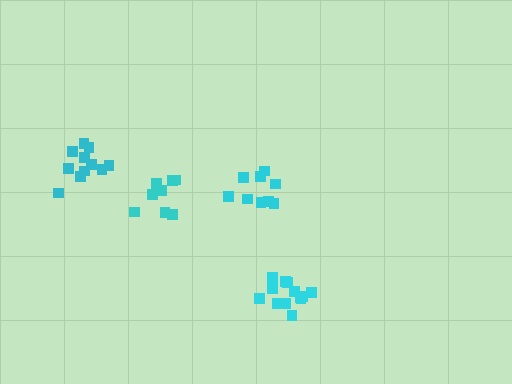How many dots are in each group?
Group 1: 13 dots, Group 2: 8 dots, Group 3: 11 dots, Group 4: 9 dots (41 total).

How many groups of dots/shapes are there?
There are 4 groups.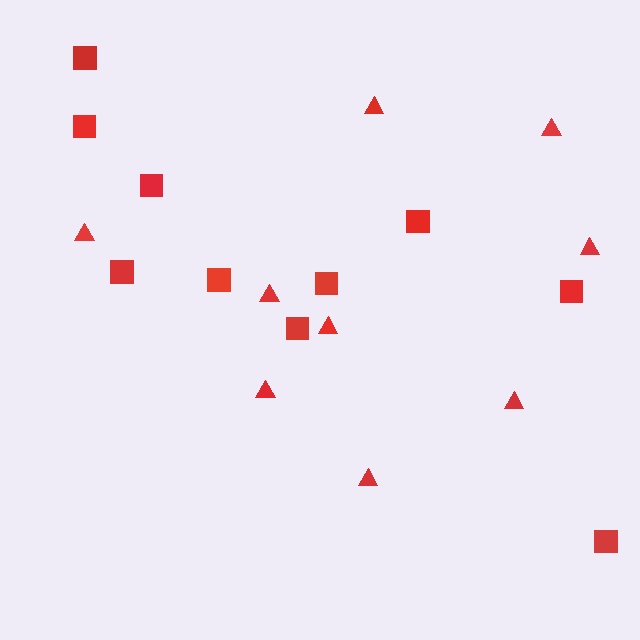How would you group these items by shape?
There are 2 groups: one group of squares (10) and one group of triangles (9).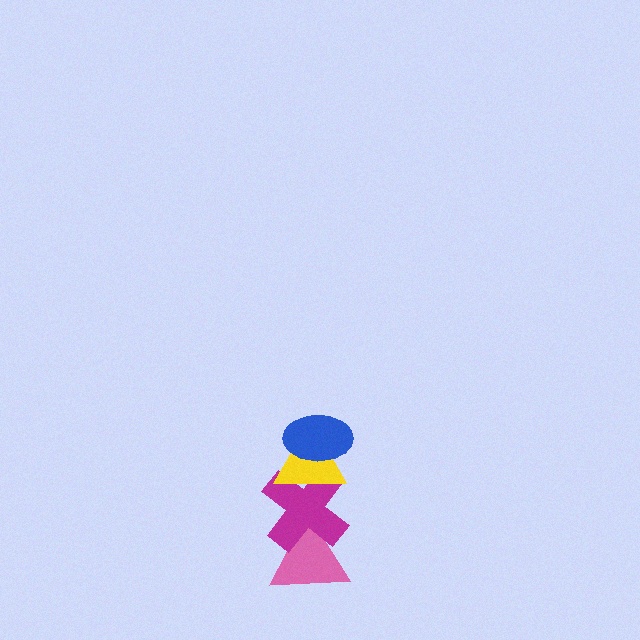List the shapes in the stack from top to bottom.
From top to bottom: the blue ellipse, the yellow triangle, the magenta cross, the pink triangle.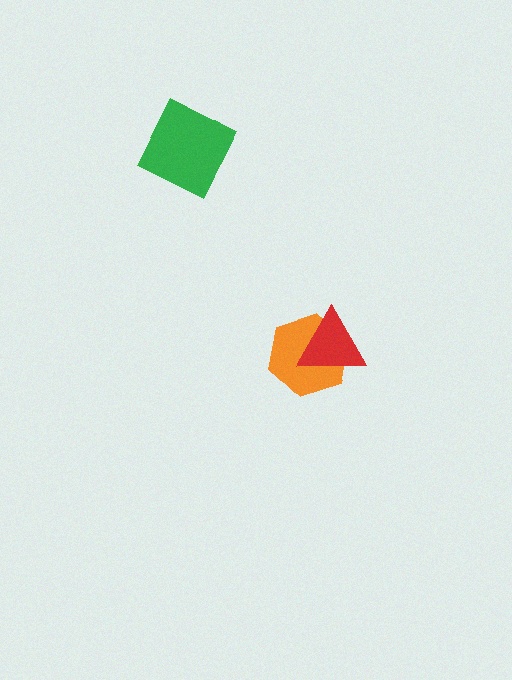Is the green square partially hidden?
No, no other shape covers it.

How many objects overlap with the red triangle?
1 object overlaps with the red triangle.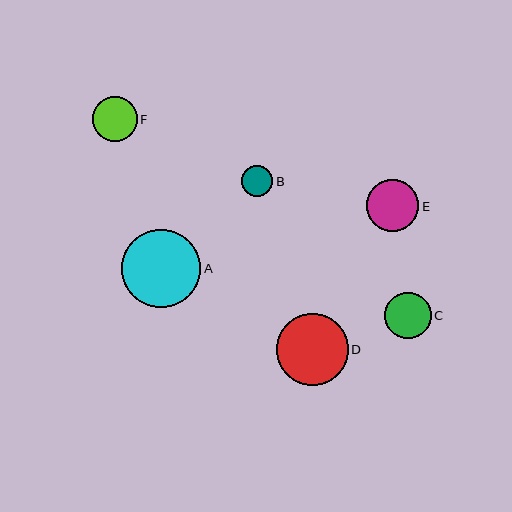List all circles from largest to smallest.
From largest to smallest: A, D, E, C, F, B.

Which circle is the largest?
Circle A is the largest with a size of approximately 79 pixels.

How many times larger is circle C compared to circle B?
Circle C is approximately 1.5 times the size of circle B.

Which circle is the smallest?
Circle B is the smallest with a size of approximately 31 pixels.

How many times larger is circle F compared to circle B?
Circle F is approximately 1.5 times the size of circle B.